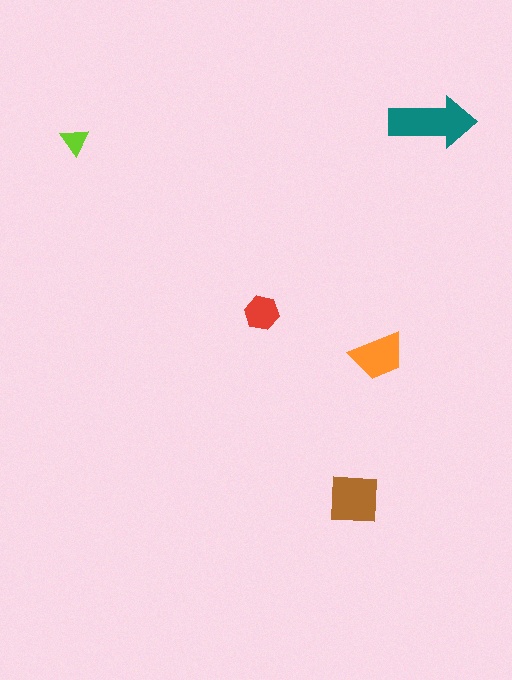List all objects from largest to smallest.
The teal arrow, the brown square, the orange trapezoid, the red hexagon, the lime triangle.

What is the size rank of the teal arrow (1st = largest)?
1st.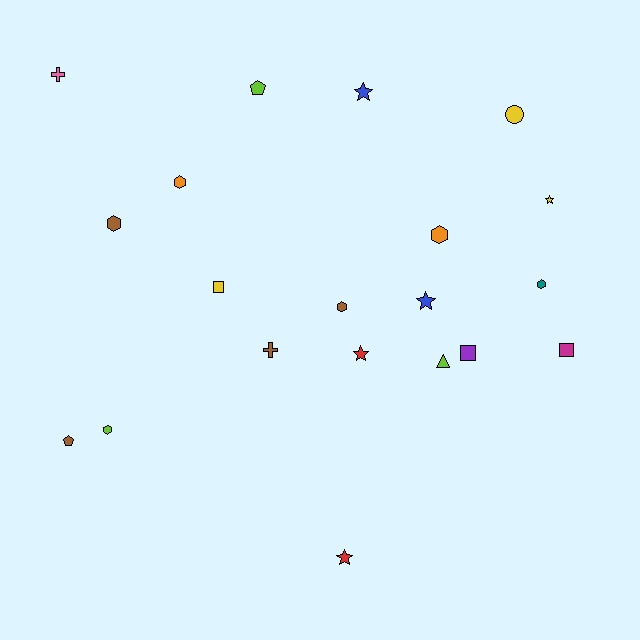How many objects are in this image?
There are 20 objects.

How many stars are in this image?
There are 5 stars.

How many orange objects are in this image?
There are 2 orange objects.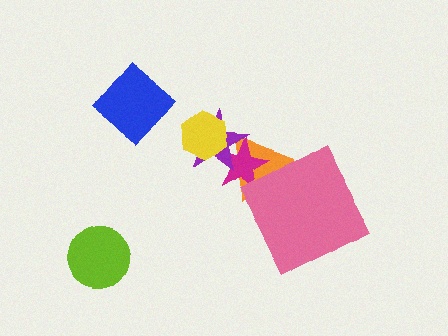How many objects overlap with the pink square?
1 object overlaps with the pink square.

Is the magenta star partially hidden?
Yes, it is partially covered by another shape.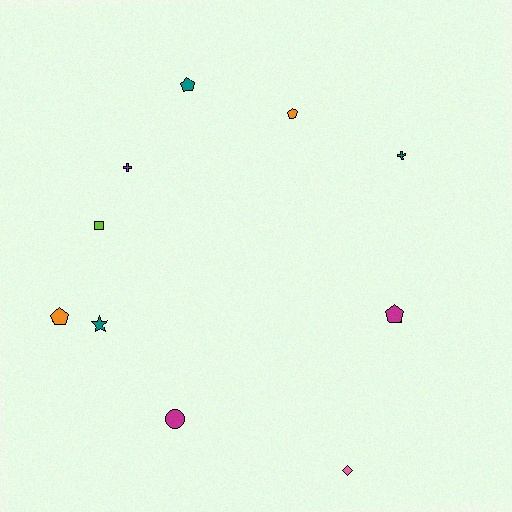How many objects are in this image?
There are 10 objects.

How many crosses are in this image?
There are 2 crosses.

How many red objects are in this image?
There are no red objects.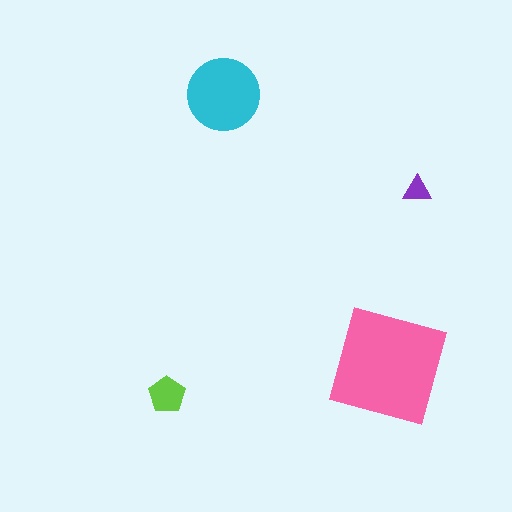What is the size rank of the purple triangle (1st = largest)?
4th.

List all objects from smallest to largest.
The purple triangle, the lime pentagon, the cyan circle, the pink square.